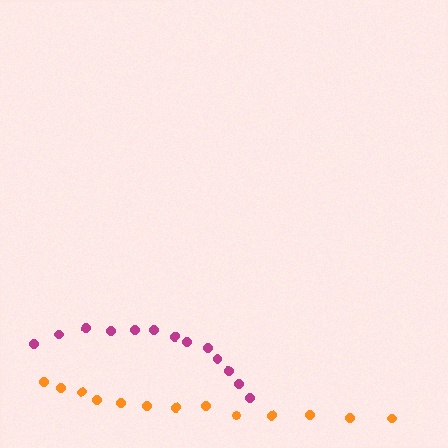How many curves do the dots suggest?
There are 2 distinct paths.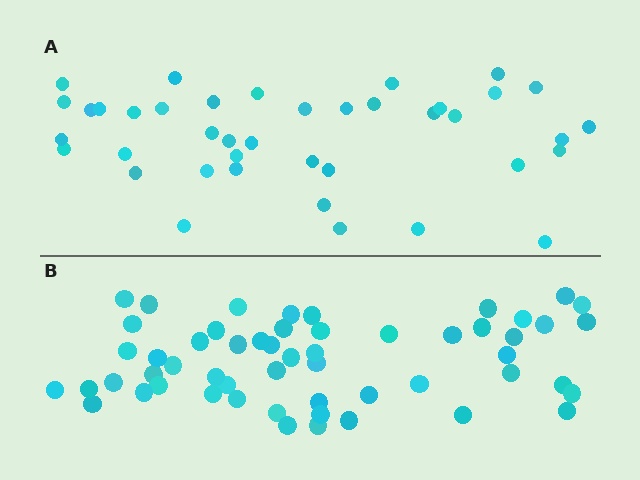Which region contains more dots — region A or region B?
Region B (the bottom region) has more dots.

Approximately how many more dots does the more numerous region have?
Region B has approximately 15 more dots than region A.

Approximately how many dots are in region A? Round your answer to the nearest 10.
About 40 dots.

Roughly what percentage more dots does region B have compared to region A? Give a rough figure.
About 40% more.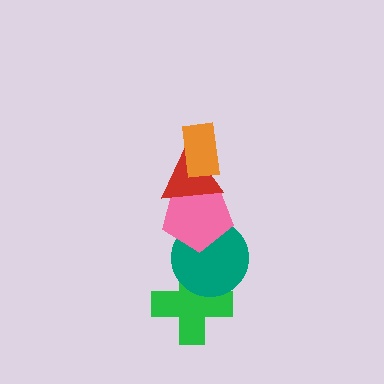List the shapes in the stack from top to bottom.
From top to bottom: the orange rectangle, the red triangle, the pink pentagon, the teal circle, the green cross.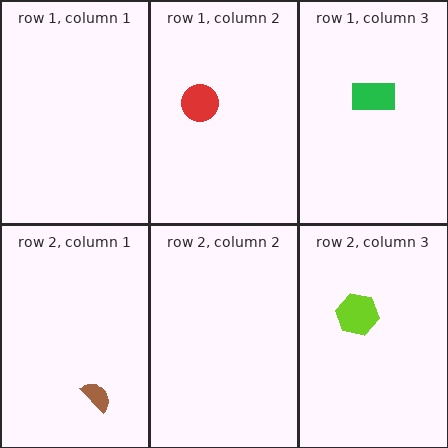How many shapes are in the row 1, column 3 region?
1.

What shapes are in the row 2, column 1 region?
The brown semicircle.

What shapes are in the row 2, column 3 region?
The lime hexagon.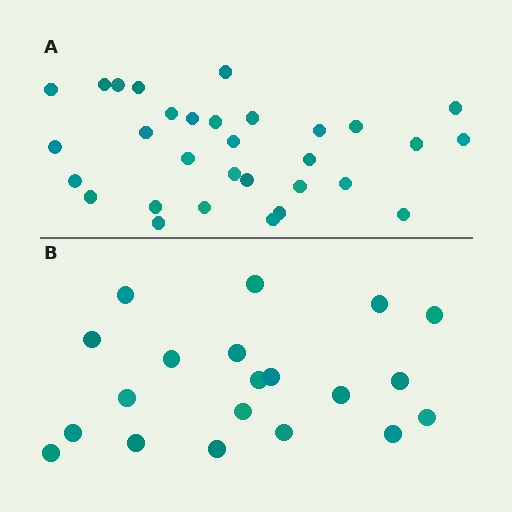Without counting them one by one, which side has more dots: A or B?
Region A (the top region) has more dots.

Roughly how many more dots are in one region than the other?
Region A has roughly 12 or so more dots than region B.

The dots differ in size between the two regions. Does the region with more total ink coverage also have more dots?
No. Region B has more total ink coverage because its dots are larger, but region A actually contains more individual dots. Total area can be misleading — the number of items is what matters here.